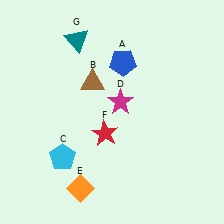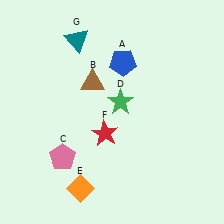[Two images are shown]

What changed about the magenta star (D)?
In Image 1, D is magenta. In Image 2, it changed to green.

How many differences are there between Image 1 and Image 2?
There are 2 differences between the two images.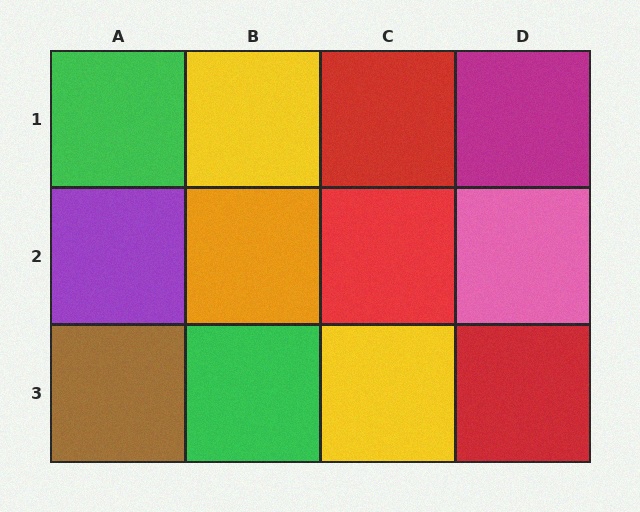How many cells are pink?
1 cell is pink.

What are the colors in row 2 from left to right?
Purple, orange, red, pink.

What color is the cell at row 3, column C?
Yellow.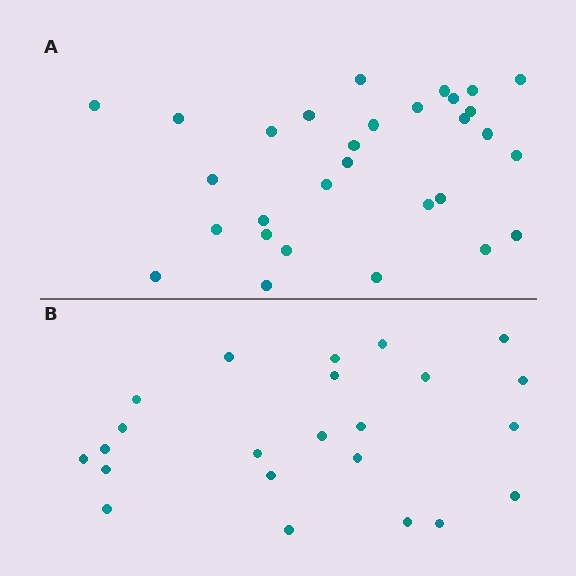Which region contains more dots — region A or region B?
Region A (the top region) has more dots.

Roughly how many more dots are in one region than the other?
Region A has roughly 8 or so more dots than region B.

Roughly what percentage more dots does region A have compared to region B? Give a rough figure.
About 30% more.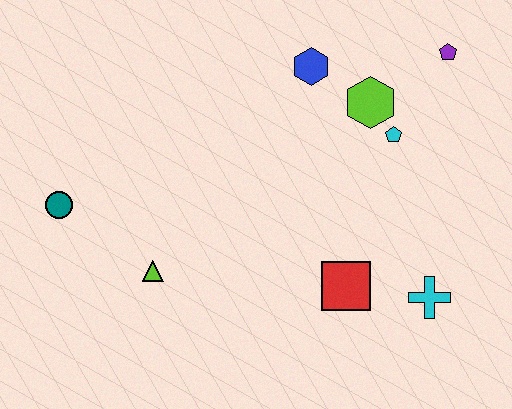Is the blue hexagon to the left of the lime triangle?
No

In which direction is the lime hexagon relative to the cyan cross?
The lime hexagon is above the cyan cross.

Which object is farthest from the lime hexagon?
The teal circle is farthest from the lime hexagon.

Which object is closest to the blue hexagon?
The lime hexagon is closest to the blue hexagon.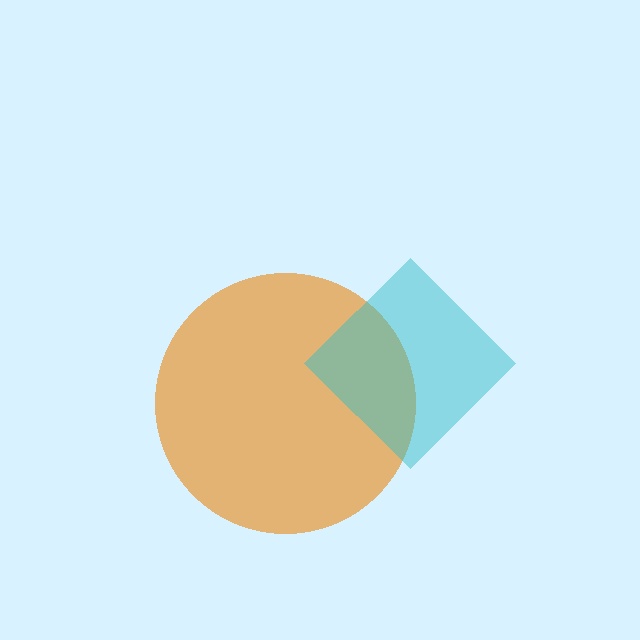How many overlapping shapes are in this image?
There are 2 overlapping shapes in the image.